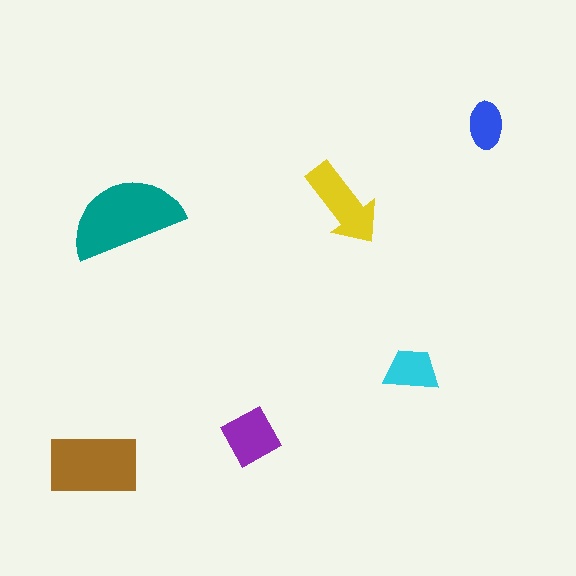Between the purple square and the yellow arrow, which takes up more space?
The yellow arrow.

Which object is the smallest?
The blue ellipse.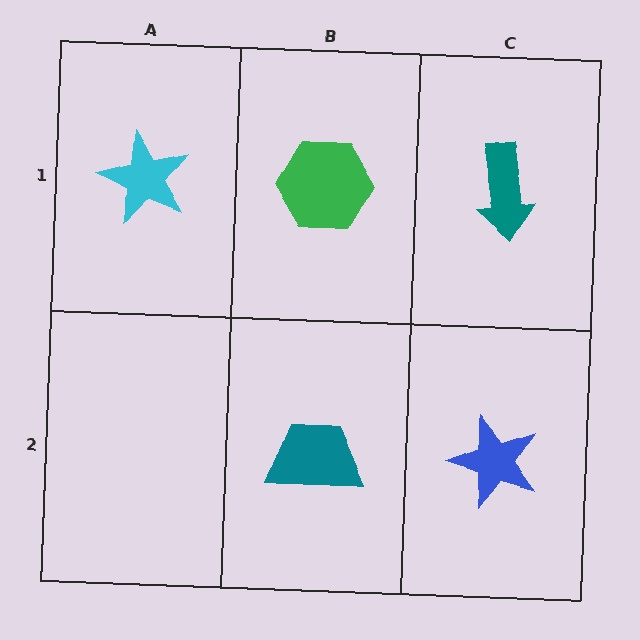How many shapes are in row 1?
3 shapes.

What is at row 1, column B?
A green hexagon.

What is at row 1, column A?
A cyan star.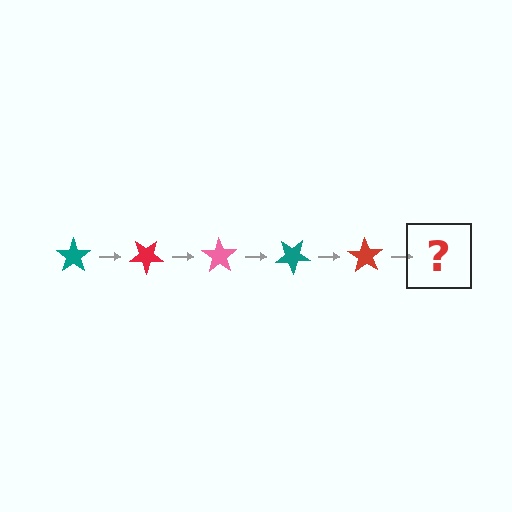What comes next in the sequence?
The next element should be a pink star, rotated 175 degrees from the start.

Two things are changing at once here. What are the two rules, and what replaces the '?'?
The two rules are that it rotates 35 degrees each step and the color cycles through teal, red, and pink. The '?' should be a pink star, rotated 175 degrees from the start.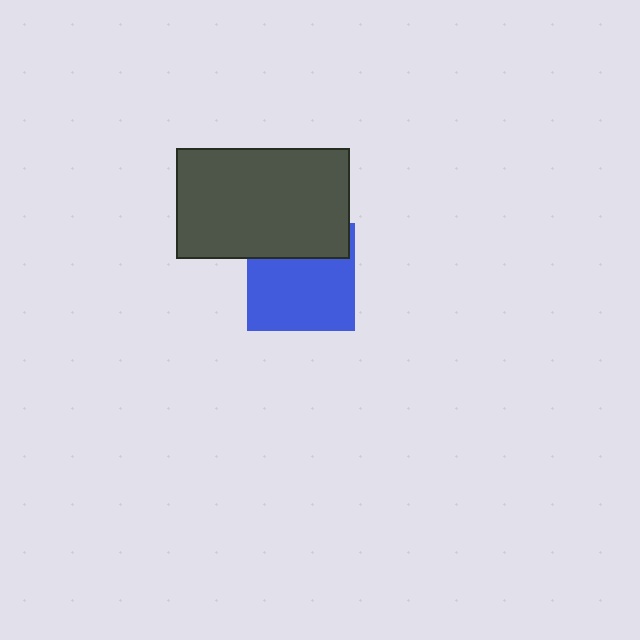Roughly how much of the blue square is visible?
Most of it is visible (roughly 69%).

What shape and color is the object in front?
The object in front is a dark gray rectangle.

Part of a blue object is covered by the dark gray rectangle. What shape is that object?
It is a square.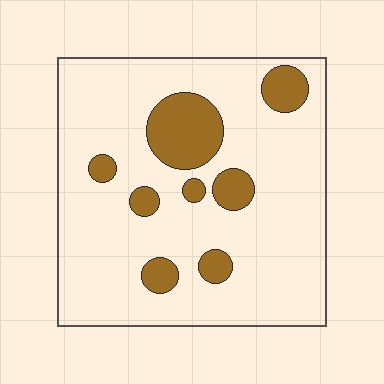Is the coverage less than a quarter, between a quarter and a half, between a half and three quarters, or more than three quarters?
Less than a quarter.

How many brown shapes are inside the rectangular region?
8.